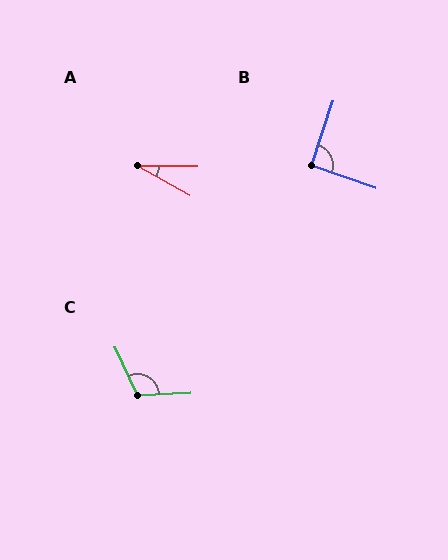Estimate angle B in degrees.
Approximately 91 degrees.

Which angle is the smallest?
A, at approximately 28 degrees.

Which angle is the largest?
C, at approximately 112 degrees.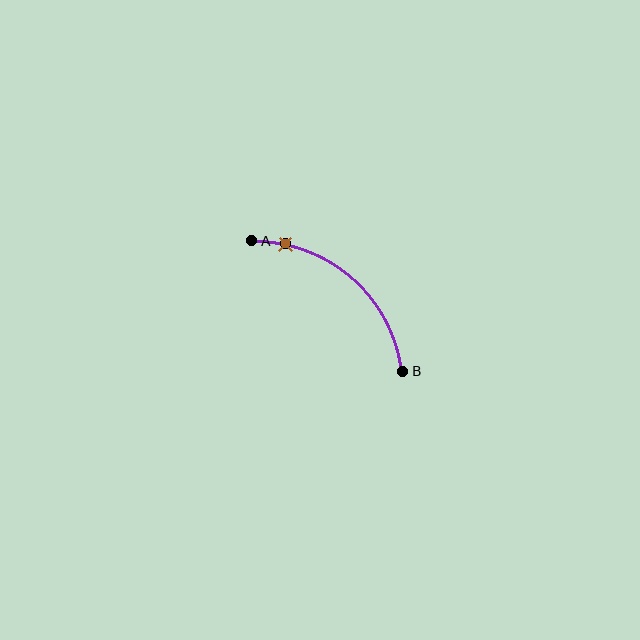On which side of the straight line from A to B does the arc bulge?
The arc bulges above and to the right of the straight line connecting A and B.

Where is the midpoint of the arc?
The arc midpoint is the point on the curve farthest from the straight line joining A and B. It sits above and to the right of that line.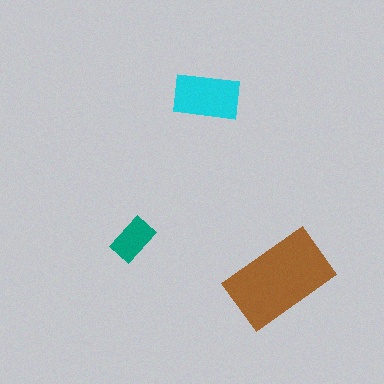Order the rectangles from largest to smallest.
the brown one, the cyan one, the teal one.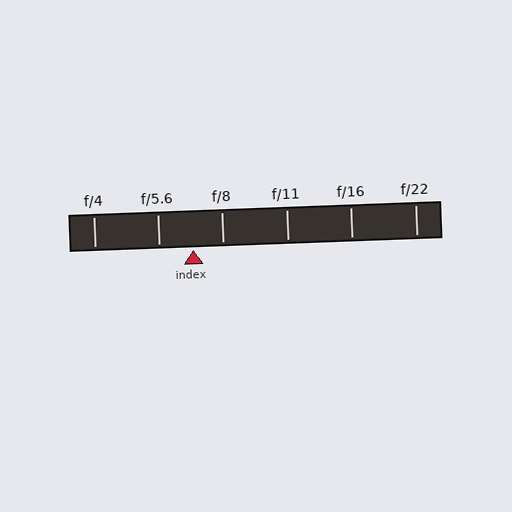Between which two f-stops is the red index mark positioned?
The index mark is between f/5.6 and f/8.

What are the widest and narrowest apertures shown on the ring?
The widest aperture shown is f/4 and the narrowest is f/22.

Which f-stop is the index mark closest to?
The index mark is closest to f/8.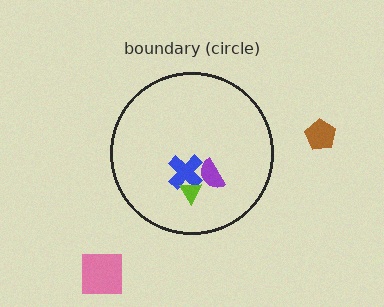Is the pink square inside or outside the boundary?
Outside.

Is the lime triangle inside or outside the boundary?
Inside.